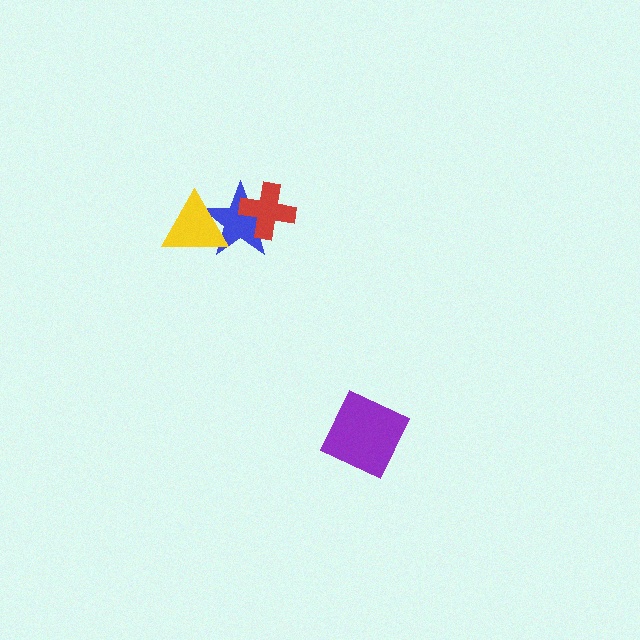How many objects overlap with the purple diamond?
0 objects overlap with the purple diamond.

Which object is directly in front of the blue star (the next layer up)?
The yellow triangle is directly in front of the blue star.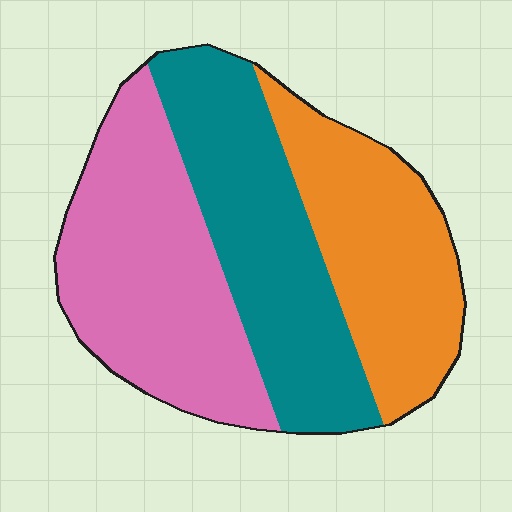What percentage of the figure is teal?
Teal covers 34% of the figure.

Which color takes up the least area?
Orange, at roughly 30%.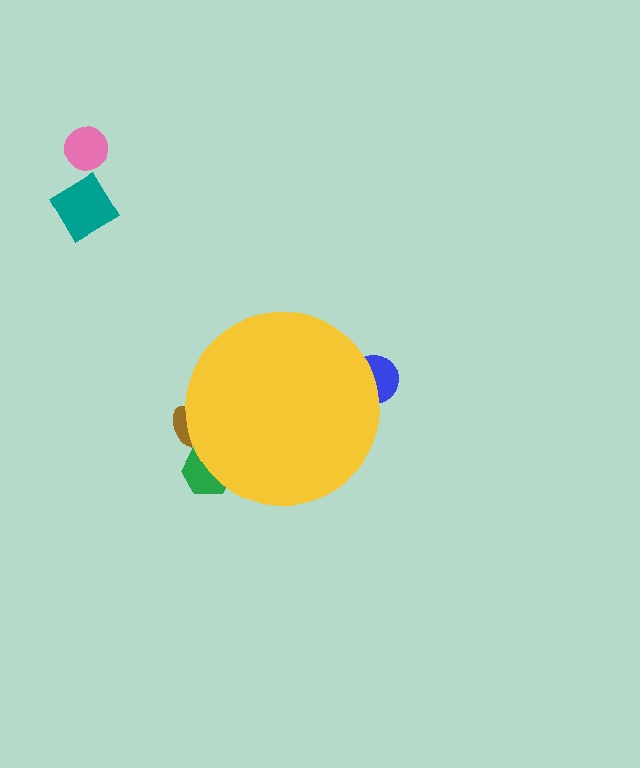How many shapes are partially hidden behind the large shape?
3 shapes are partially hidden.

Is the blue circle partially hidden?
Yes, the blue circle is partially hidden behind the yellow circle.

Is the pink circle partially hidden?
No, the pink circle is fully visible.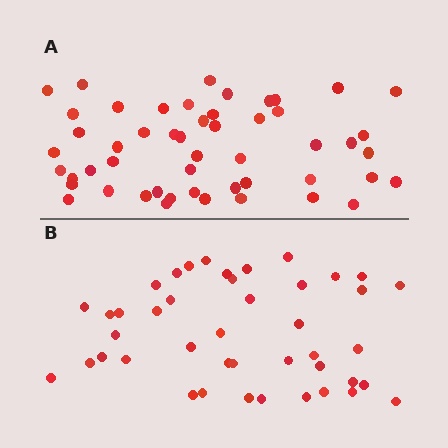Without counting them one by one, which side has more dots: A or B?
Region A (the top region) has more dots.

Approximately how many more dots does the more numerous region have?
Region A has roughly 8 or so more dots than region B.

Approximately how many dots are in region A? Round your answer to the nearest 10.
About 50 dots. (The exact count is 51, which rounds to 50.)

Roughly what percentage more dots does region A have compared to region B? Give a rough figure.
About 20% more.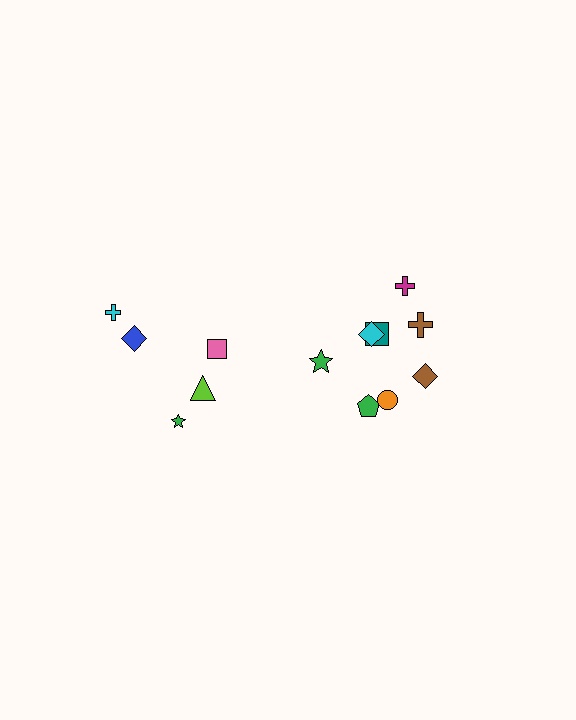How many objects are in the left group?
There are 5 objects.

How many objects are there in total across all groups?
There are 13 objects.